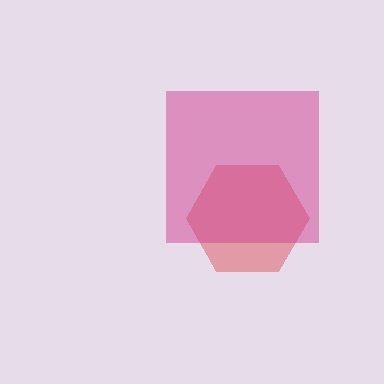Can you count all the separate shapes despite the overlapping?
Yes, there are 2 separate shapes.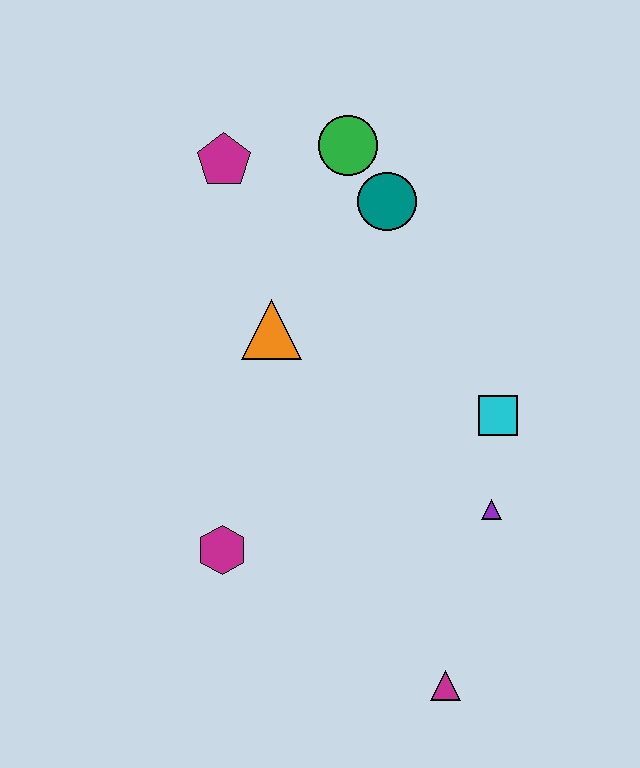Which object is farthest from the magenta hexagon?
The green circle is farthest from the magenta hexagon.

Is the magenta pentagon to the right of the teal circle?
No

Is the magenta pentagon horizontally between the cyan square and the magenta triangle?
No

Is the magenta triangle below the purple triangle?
Yes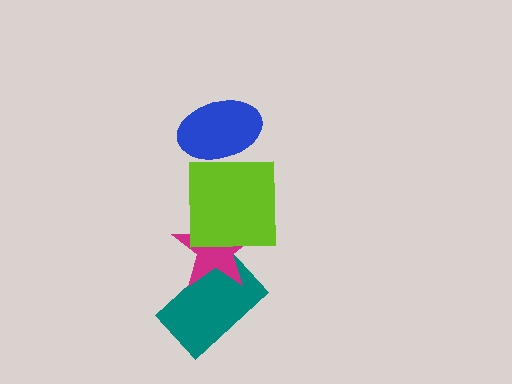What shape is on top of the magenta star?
The lime square is on top of the magenta star.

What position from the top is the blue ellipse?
The blue ellipse is 1st from the top.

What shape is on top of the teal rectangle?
The magenta star is on top of the teal rectangle.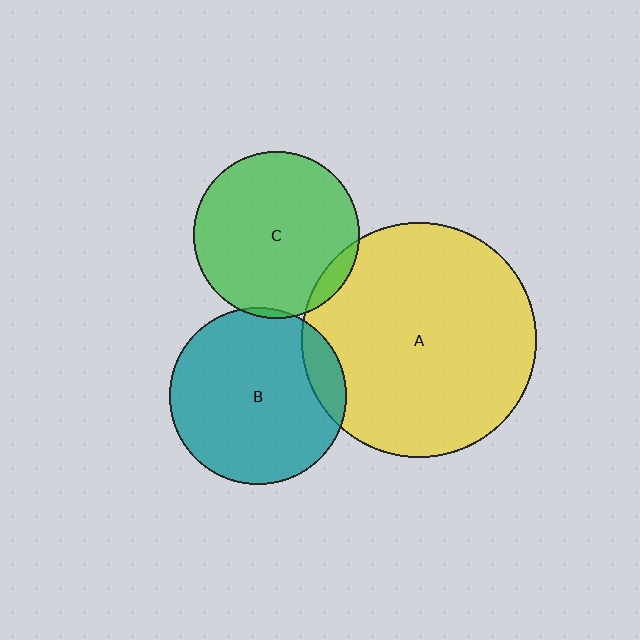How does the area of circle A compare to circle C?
Approximately 2.0 times.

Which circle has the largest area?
Circle A (yellow).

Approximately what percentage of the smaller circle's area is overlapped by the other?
Approximately 5%.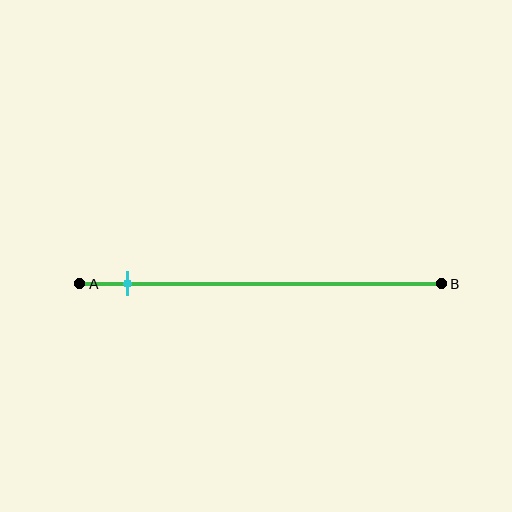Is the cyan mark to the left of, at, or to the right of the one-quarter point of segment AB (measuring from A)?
The cyan mark is to the left of the one-quarter point of segment AB.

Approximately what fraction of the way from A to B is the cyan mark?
The cyan mark is approximately 15% of the way from A to B.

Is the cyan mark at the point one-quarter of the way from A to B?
No, the mark is at about 15% from A, not at the 25% one-quarter point.